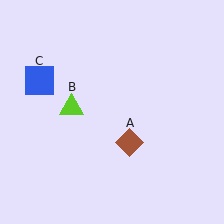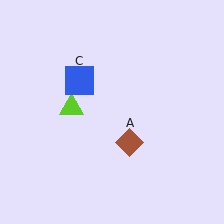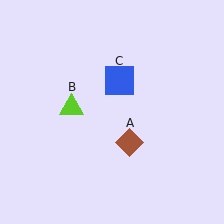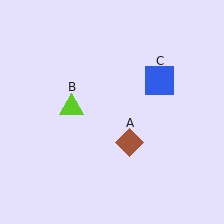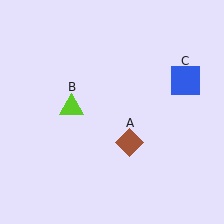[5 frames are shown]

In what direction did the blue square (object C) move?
The blue square (object C) moved right.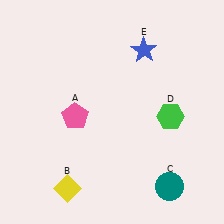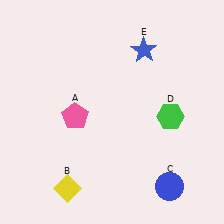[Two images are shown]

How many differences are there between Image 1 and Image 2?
There is 1 difference between the two images.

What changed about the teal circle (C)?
In Image 1, C is teal. In Image 2, it changed to blue.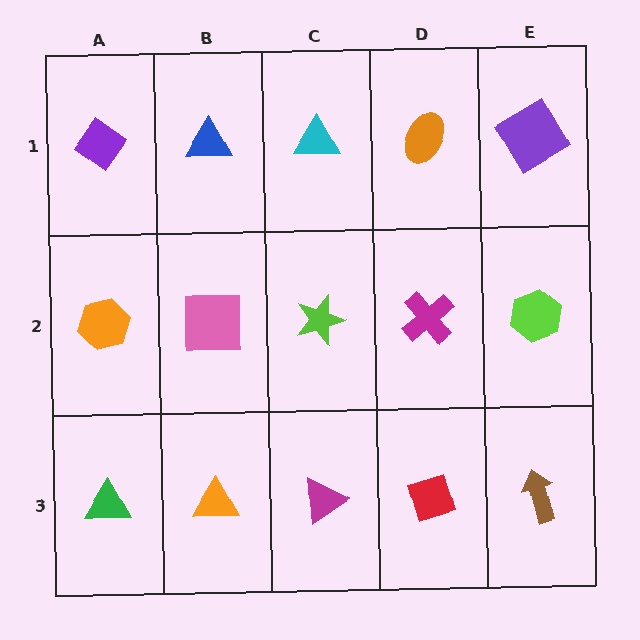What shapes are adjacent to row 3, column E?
A lime hexagon (row 2, column E), a red diamond (row 3, column D).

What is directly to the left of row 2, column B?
An orange hexagon.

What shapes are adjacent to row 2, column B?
A blue triangle (row 1, column B), an orange triangle (row 3, column B), an orange hexagon (row 2, column A), a lime star (row 2, column C).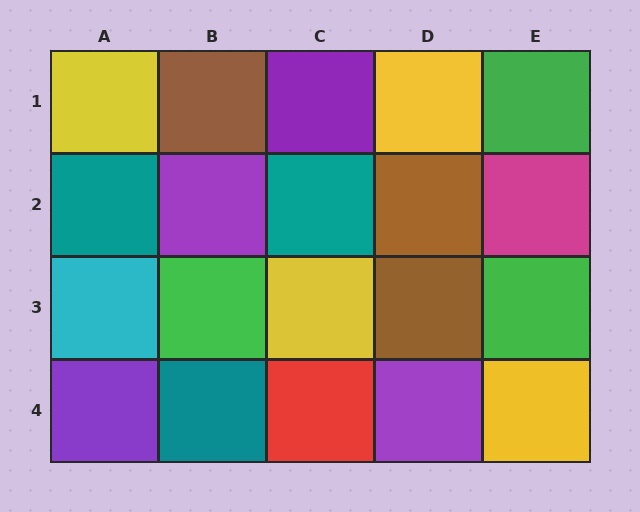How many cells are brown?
3 cells are brown.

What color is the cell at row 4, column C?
Red.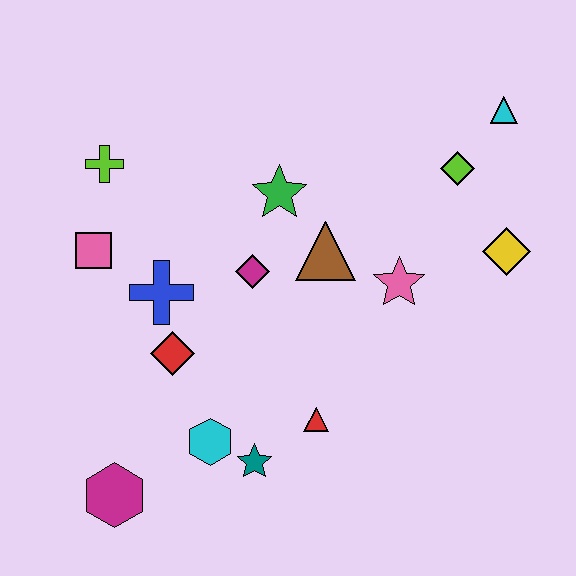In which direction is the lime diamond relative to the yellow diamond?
The lime diamond is above the yellow diamond.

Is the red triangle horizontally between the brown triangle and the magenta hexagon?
Yes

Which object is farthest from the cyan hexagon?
The cyan triangle is farthest from the cyan hexagon.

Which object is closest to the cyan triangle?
The lime diamond is closest to the cyan triangle.